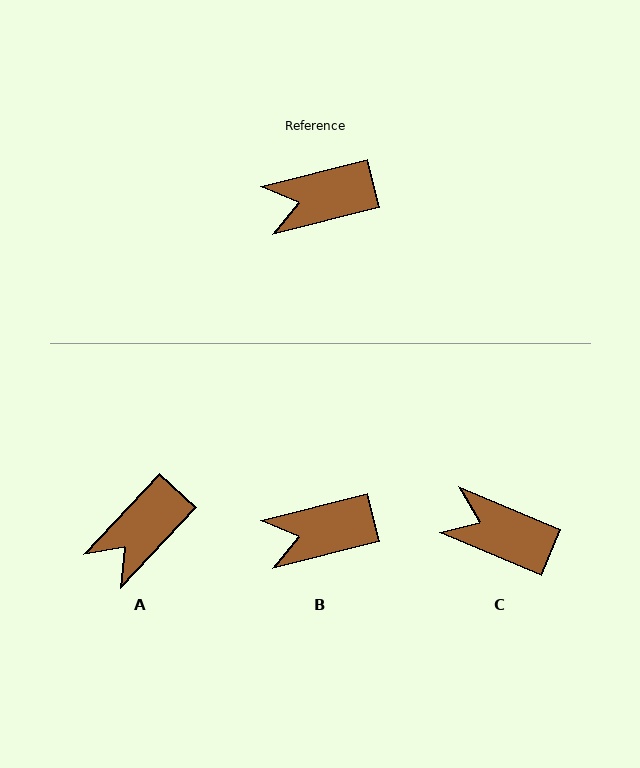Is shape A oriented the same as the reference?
No, it is off by about 32 degrees.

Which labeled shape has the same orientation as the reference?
B.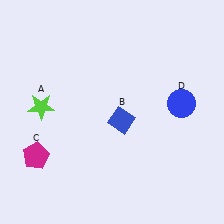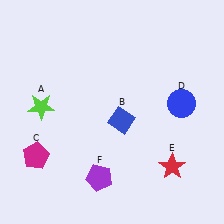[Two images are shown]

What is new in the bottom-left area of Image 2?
A purple pentagon (F) was added in the bottom-left area of Image 2.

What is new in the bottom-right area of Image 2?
A red star (E) was added in the bottom-right area of Image 2.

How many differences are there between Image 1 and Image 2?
There are 2 differences between the two images.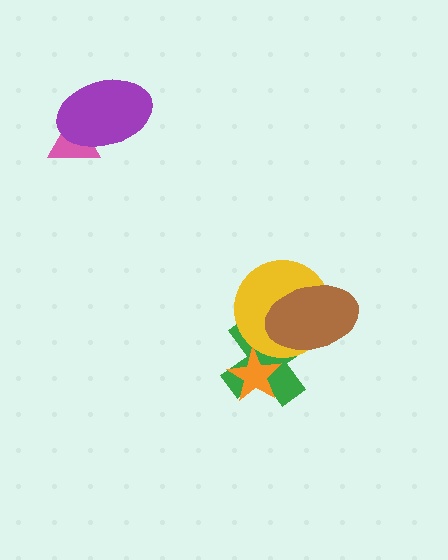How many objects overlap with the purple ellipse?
1 object overlaps with the purple ellipse.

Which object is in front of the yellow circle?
The brown ellipse is in front of the yellow circle.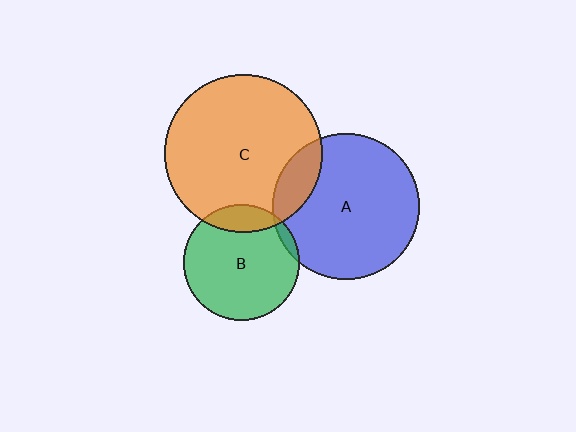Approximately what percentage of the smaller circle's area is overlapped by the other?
Approximately 5%.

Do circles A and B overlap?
Yes.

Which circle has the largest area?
Circle C (orange).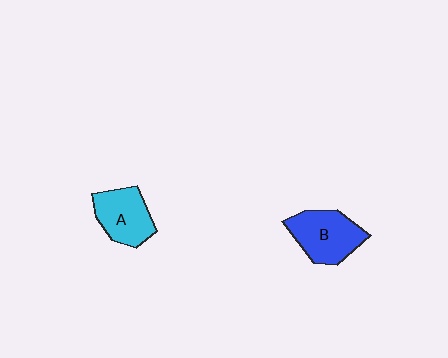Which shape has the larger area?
Shape B (blue).